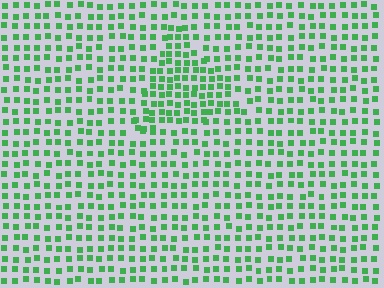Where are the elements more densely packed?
The elements are more densely packed inside the triangle boundary.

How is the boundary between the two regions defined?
The boundary is defined by a change in element density (approximately 1.6x ratio). All elements are the same color, size, and shape.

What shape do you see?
I see a triangle.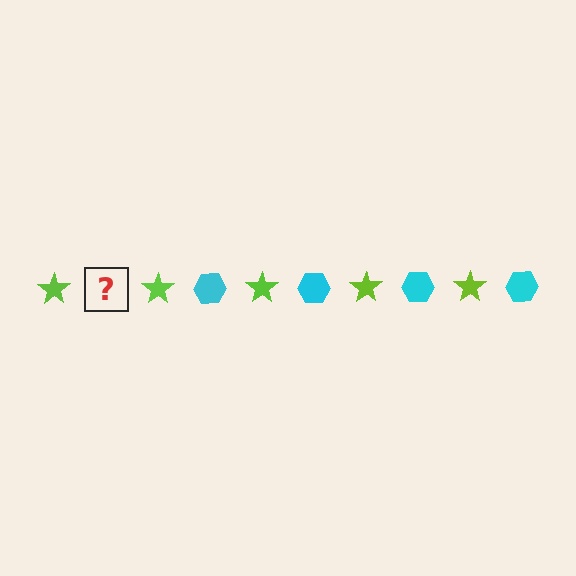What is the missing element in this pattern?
The missing element is a cyan hexagon.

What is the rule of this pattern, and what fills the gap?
The rule is that the pattern alternates between lime star and cyan hexagon. The gap should be filled with a cyan hexagon.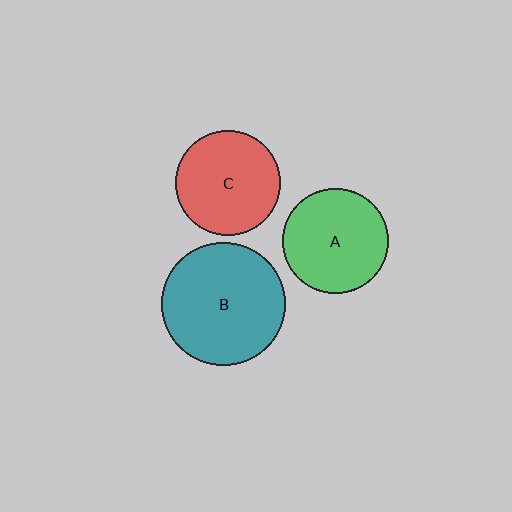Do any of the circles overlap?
No, none of the circles overlap.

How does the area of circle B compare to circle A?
Approximately 1.4 times.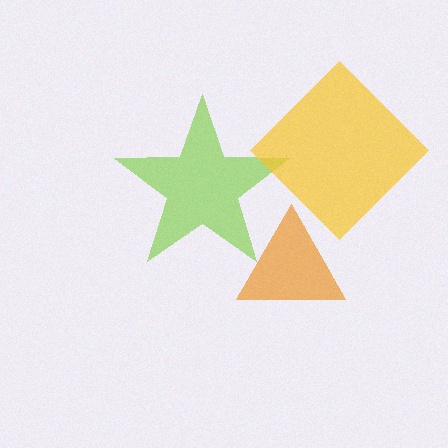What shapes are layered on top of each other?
The layered shapes are: an orange triangle, a lime star, a yellow diamond.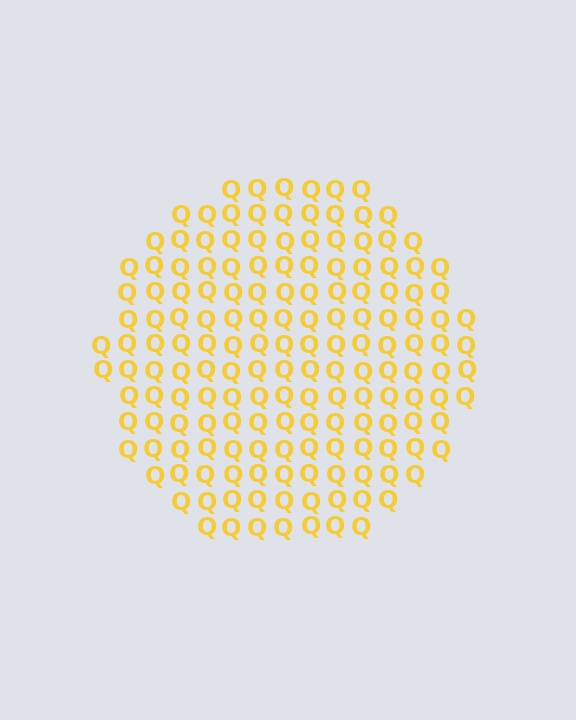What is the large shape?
The large shape is a circle.